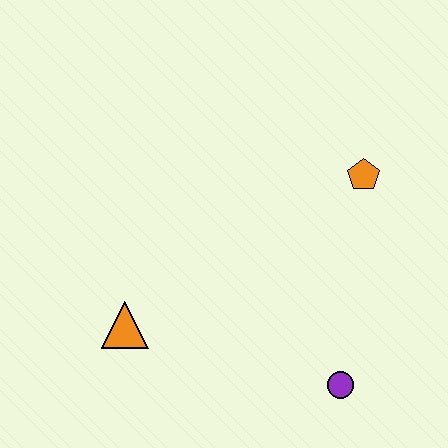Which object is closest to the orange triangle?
The purple circle is closest to the orange triangle.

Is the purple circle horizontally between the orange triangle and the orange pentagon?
Yes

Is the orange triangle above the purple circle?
Yes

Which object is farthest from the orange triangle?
The orange pentagon is farthest from the orange triangle.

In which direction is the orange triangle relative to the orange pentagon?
The orange triangle is to the left of the orange pentagon.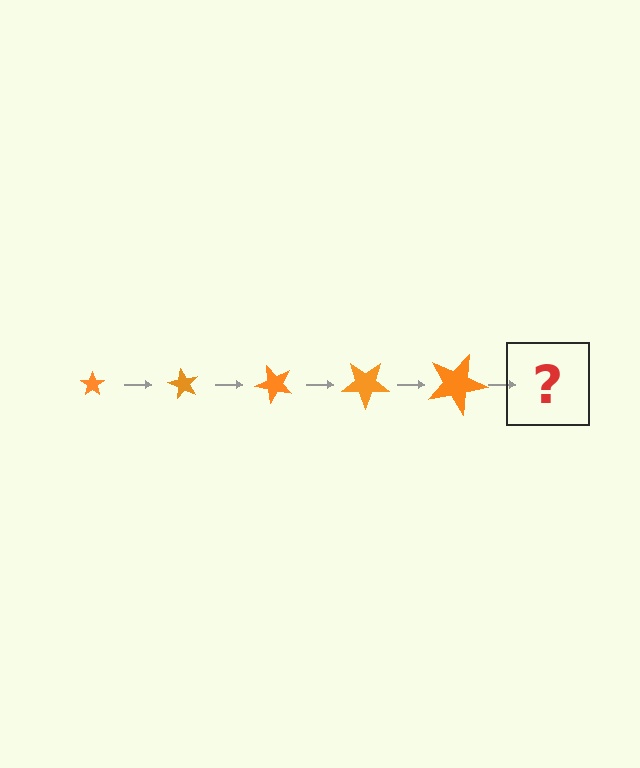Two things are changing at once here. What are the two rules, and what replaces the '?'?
The two rules are that the star grows larger each step and it rotates 60 degrees each step. The '?' should be a star, larger than the previous one and rotated 300 degrees from the start.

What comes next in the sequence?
The next element should be a star, larger than the previous one and rotated 300 degrees from the start.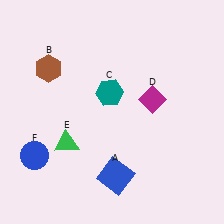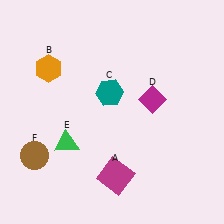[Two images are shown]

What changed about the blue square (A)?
In Image 1, A is blue. In Image 2, it changed to magenta.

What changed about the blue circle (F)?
In Image 1, F is blue. In Image 2, it changed to brown.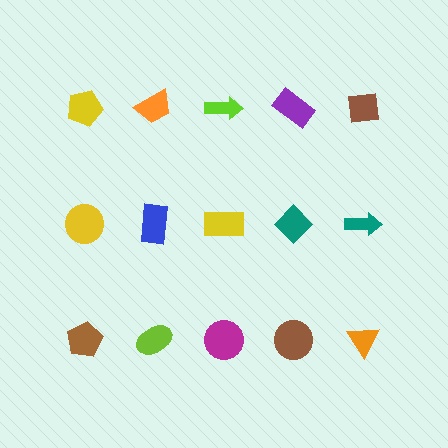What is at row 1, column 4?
A purple rectangle.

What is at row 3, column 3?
A magenta circle.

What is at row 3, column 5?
An orange triangle.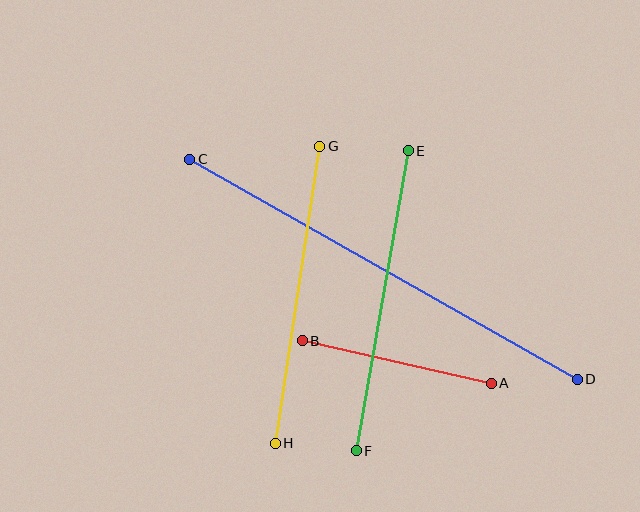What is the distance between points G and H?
The distance is approximately 300 pixels.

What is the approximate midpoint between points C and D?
The midpoint is at approximately (384, 269) pixels.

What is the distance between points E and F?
The distance is approximately 305 pixels.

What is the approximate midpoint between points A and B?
The midpoint is at approximately (397, 362) pixels.